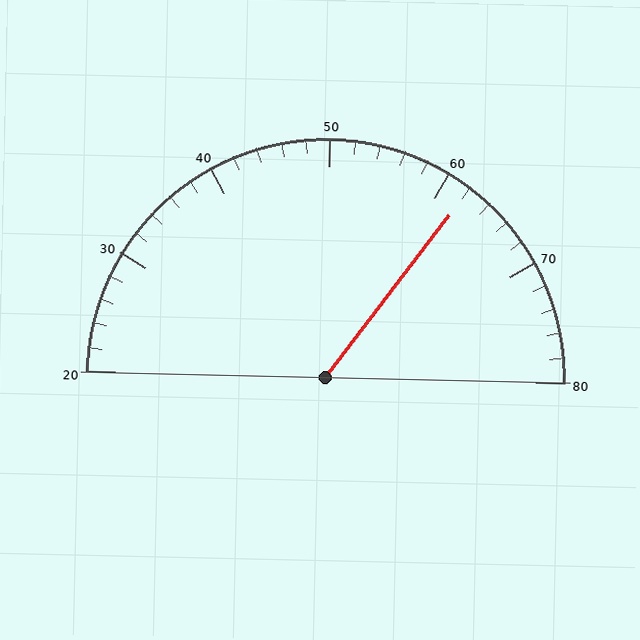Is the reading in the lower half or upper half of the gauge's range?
The reading is in the upper half of the range (20 to 80).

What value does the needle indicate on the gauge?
The needle indicates approximately 62.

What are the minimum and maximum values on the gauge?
The gauge ranges from 20 to 80.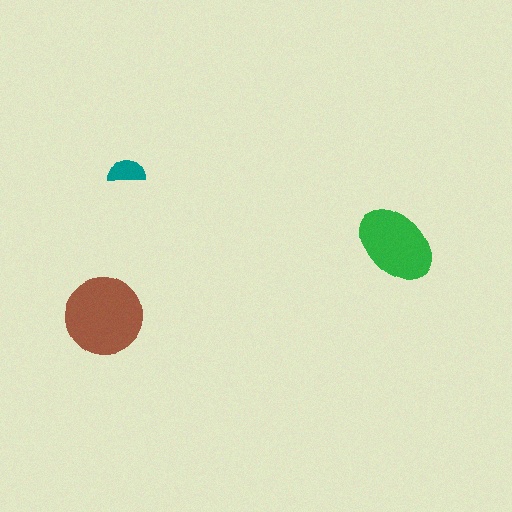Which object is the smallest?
The teal semicircle.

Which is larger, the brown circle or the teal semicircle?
The brown circle.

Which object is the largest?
The brown circle.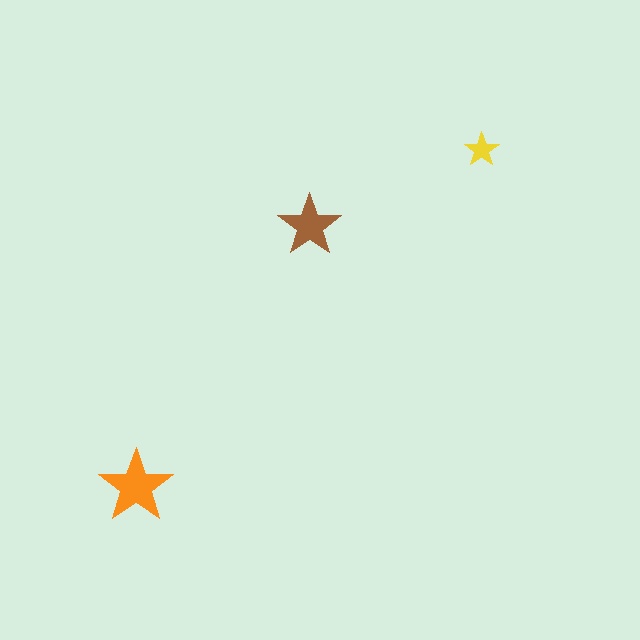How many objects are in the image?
There are 3 objects in the image.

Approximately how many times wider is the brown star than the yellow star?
About 2 times wider.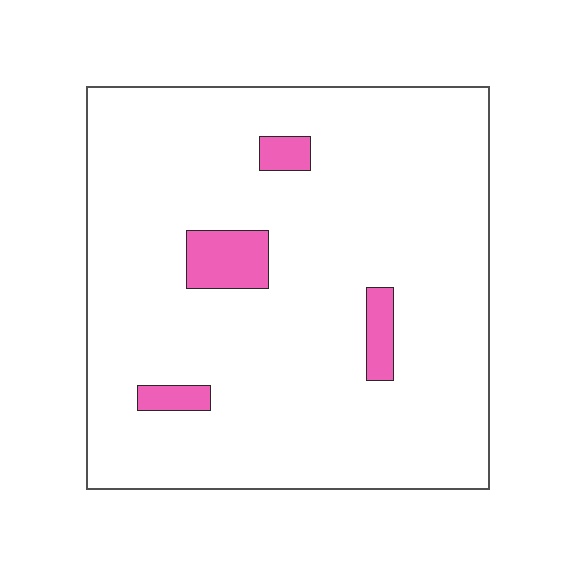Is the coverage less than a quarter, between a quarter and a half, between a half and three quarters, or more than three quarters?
Less than a quarter.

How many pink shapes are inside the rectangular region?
4.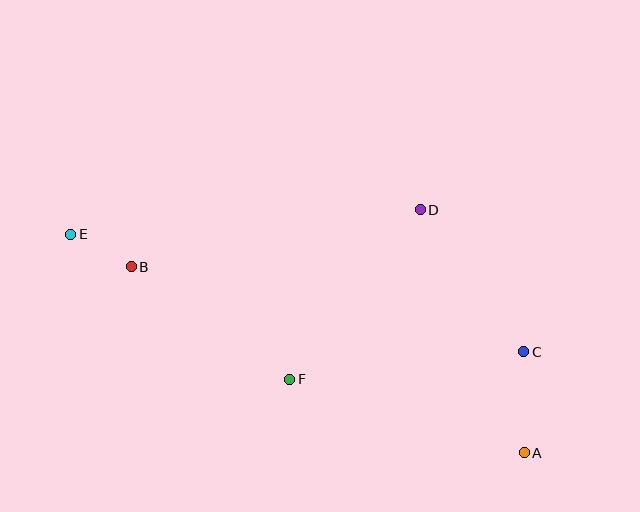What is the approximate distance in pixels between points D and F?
The distance between D and F is approximately 214 pixels.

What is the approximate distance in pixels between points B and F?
The distance between B and F is approximately 195 pixels.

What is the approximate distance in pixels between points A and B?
The distance between A and B is approximately 435 pixels.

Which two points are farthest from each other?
Points A and E are farthest from each other.